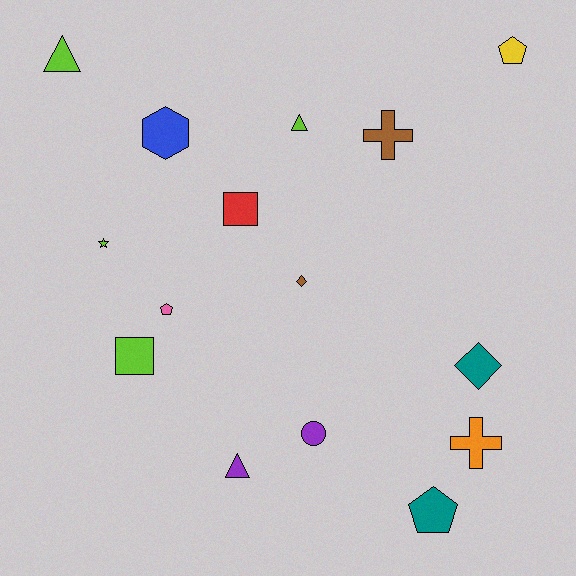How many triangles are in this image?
There are 3 triangles.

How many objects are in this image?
There are 15 objects.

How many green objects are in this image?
There are no green objects.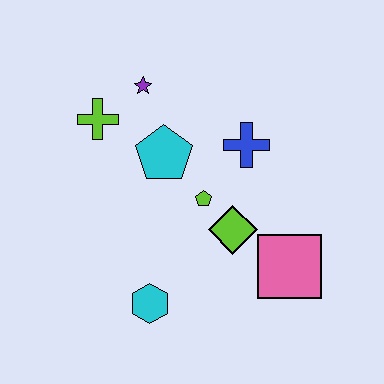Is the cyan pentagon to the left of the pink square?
Yes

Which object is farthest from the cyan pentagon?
The pink square is farthest from the cyan pentagon.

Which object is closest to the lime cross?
The purple star is closest to the lime cross.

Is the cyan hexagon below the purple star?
Yes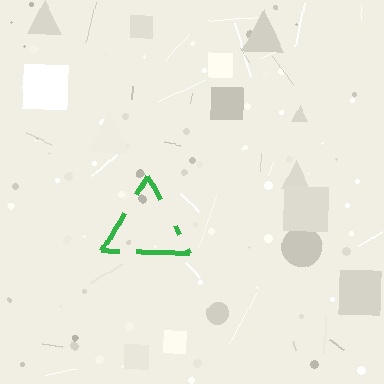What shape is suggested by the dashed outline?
The dashed outline suggests a triangle.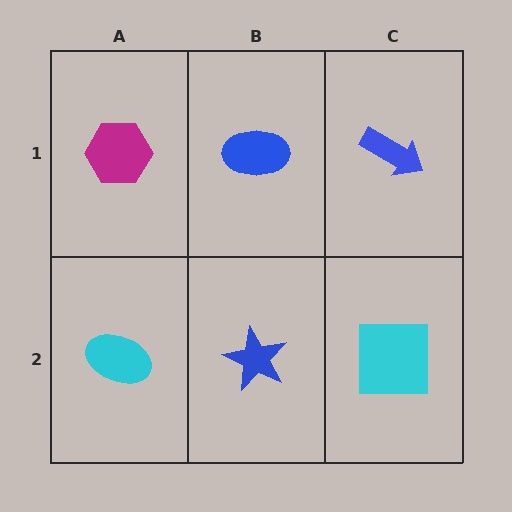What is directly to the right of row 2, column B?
A cyan square.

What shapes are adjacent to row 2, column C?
A blue arrow (row 1, column C), a blue star (row 2, column B).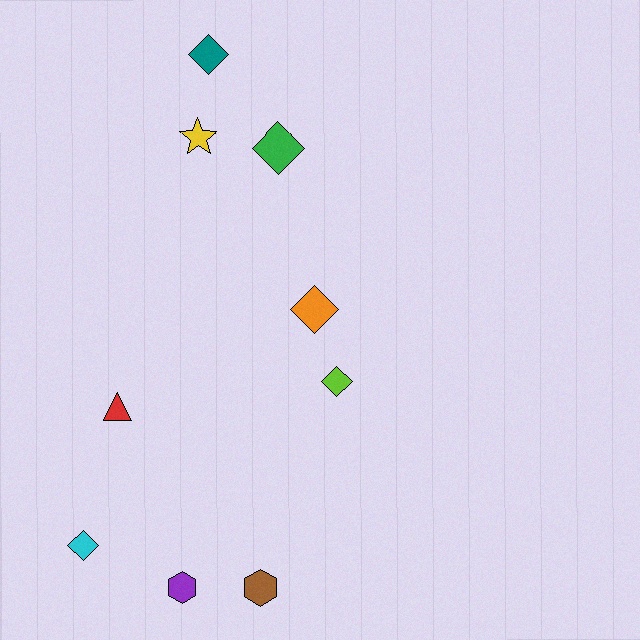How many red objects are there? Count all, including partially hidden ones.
There is 1 red object.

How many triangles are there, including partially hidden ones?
There is 1 triangle.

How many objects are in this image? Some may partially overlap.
There are 9 objects.